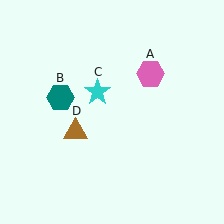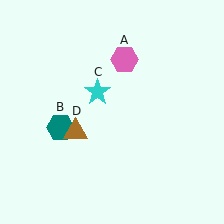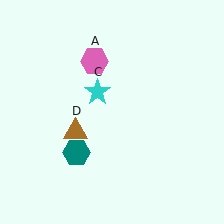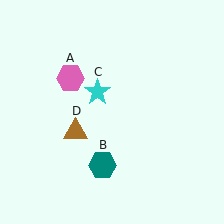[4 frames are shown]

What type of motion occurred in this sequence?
The pink hexagon (object A), teal hexagon (object B) rotated counterclockwise around the center of the scene.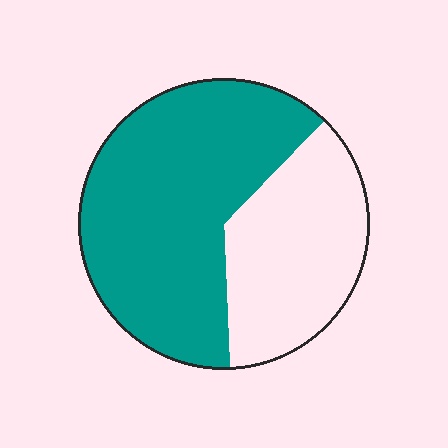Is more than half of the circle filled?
Yes.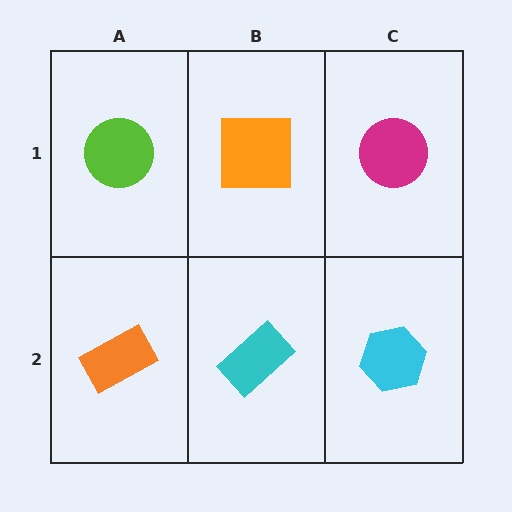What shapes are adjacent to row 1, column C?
A cyan hexagon (row 2, column C), an orange square (row 1, column B).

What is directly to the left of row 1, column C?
An orange square.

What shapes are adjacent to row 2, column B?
An orange square (row 1, column B), an orange rectangle (row 2, column A), a cyan hexagon (row 2, column C).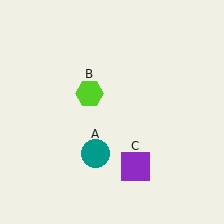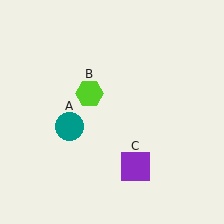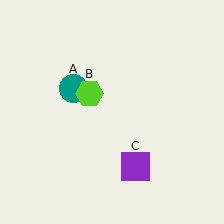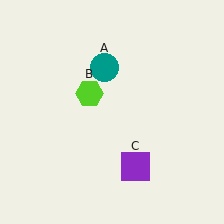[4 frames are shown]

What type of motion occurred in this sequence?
The teal circle (object A) rotated clockwise around the center of the scene.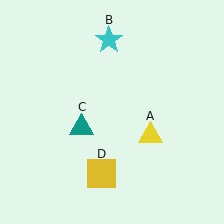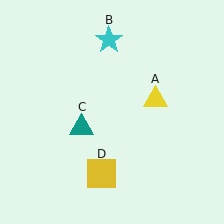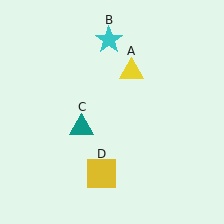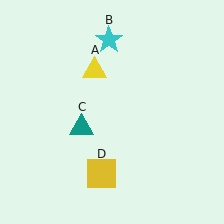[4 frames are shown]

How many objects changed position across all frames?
1 object changed position: yellow triangle (object A).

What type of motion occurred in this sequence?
The yellow triangle (object A) rotated counterclockwise around the center of the scene.